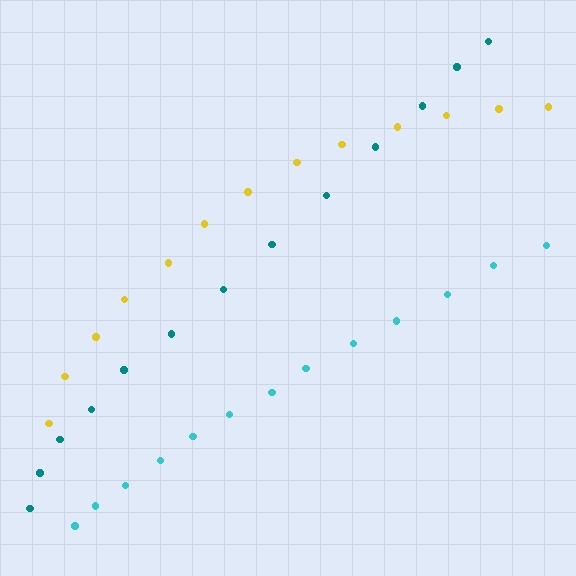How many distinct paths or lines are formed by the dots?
There are 3 distinct paths.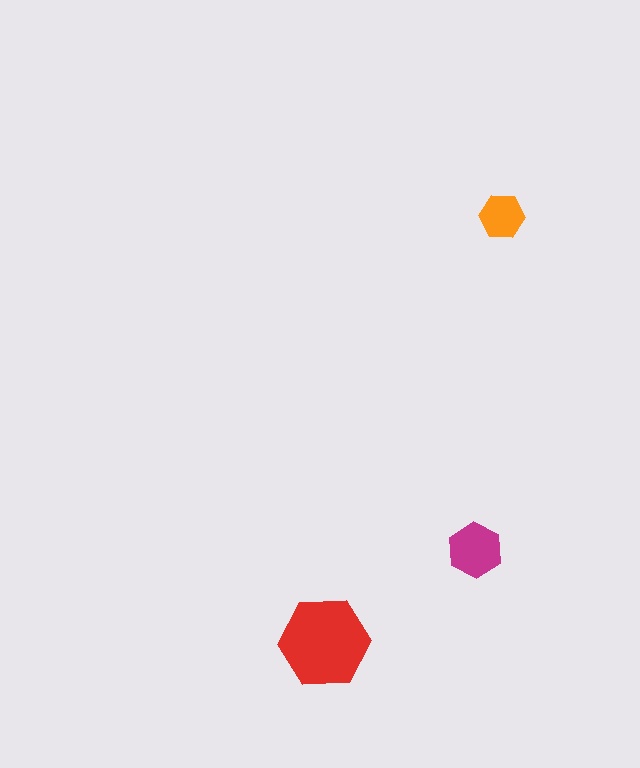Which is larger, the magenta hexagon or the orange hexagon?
The magenta one.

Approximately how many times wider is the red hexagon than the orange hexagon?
About 2 times wider.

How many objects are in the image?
There are 3 objects in the image.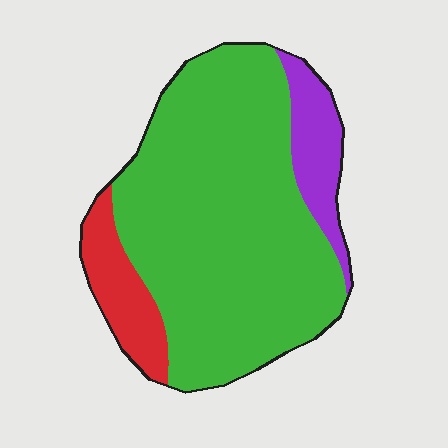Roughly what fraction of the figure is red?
Red takes up about one eighth (1/8) of the figure.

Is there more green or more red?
Green.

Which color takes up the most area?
Green, at roughly 75%.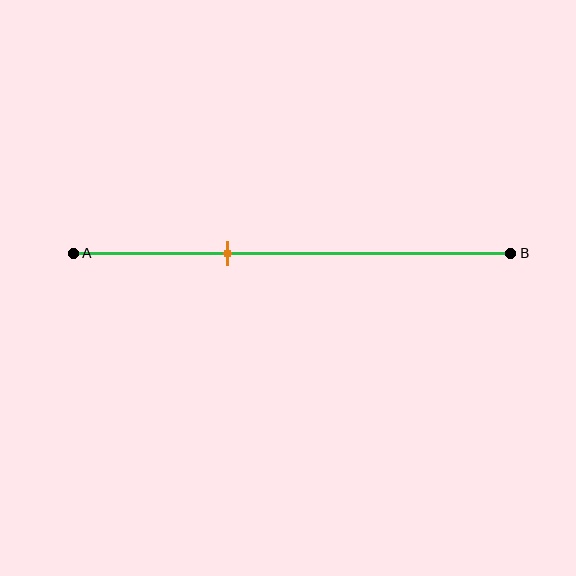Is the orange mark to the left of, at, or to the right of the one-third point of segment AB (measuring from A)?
The orange mark is approximately at the one-third point of segment AB.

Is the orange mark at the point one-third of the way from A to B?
Yes, the mark is approximately at the one-third point.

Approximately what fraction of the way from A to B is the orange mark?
The orange mark is approximately 35% of the way from A to B.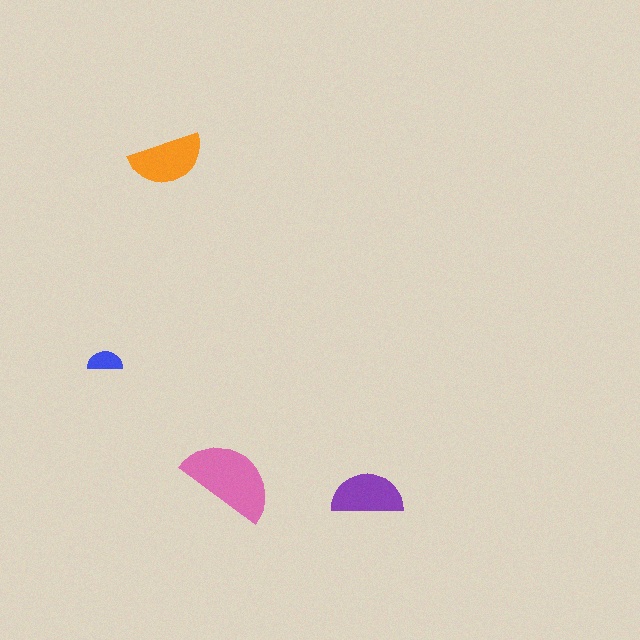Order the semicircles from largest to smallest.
the pink one, the orange one, the purple one, the blue one.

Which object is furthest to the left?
The blue semicircle is leftmost.